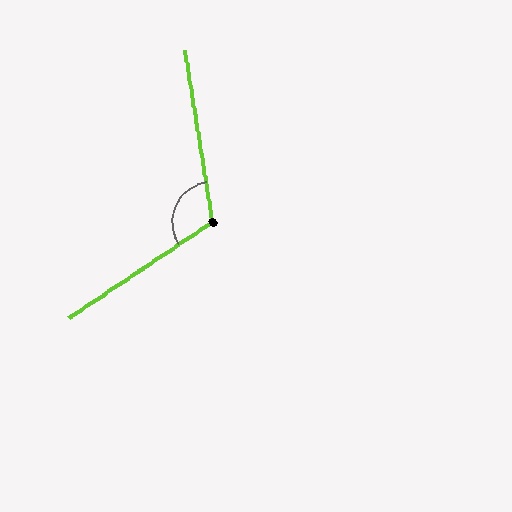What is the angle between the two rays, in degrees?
Approximately 115 degrees.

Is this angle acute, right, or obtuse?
It is obtuse.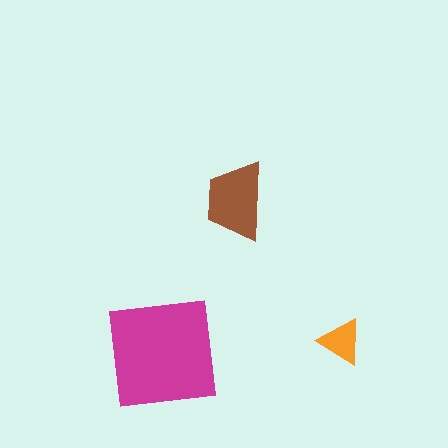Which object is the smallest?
The orange triangle.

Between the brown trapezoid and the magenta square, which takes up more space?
The magenta square.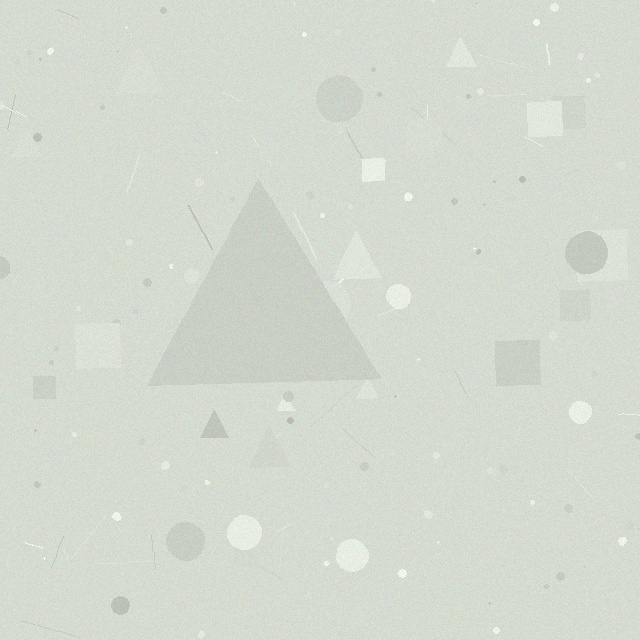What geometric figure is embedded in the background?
A triangle is embedded in the background.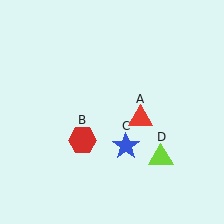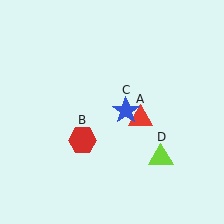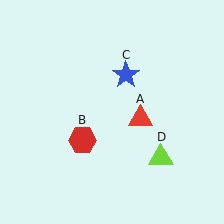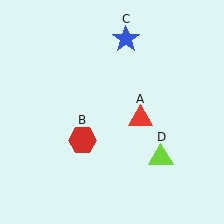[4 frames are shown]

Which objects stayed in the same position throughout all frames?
Red triangle (object A) and red hexagon (object B) and lime triangle (object D) remained stationary.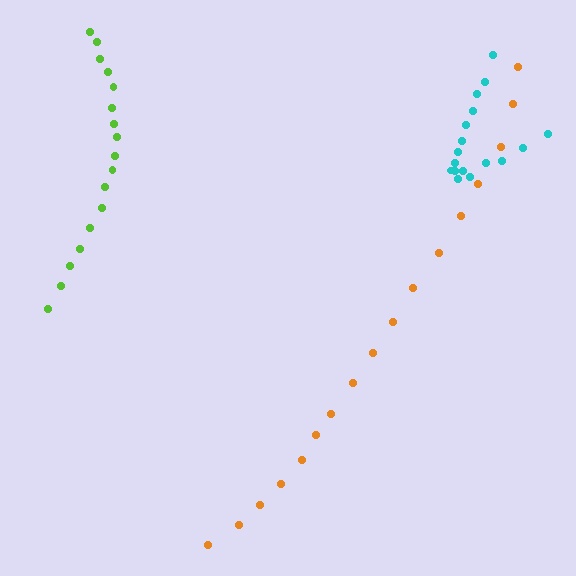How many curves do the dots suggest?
There are 3 distinct paths.